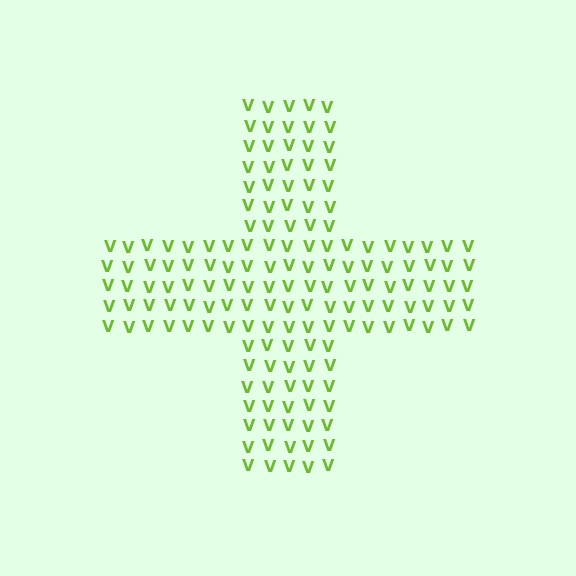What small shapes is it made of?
It is made of small letter V's.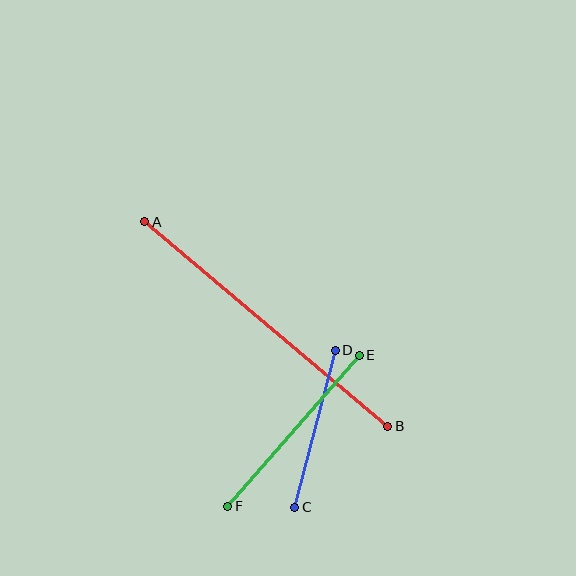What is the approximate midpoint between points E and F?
The midpoint is at approximately (293, 431) pixels.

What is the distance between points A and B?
The distance is approximately 318 pixels.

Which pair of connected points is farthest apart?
Points A and B are farthest apart.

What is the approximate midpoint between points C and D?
The midpoint is at approximately (315, 429) pixels.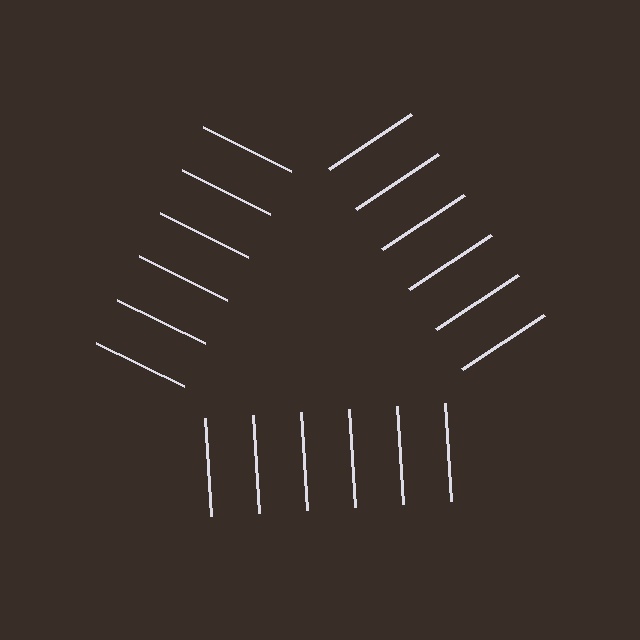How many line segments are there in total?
18 — 6 along each of the 3 edges.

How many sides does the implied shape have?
3 sides — the line-ends trace a triangle.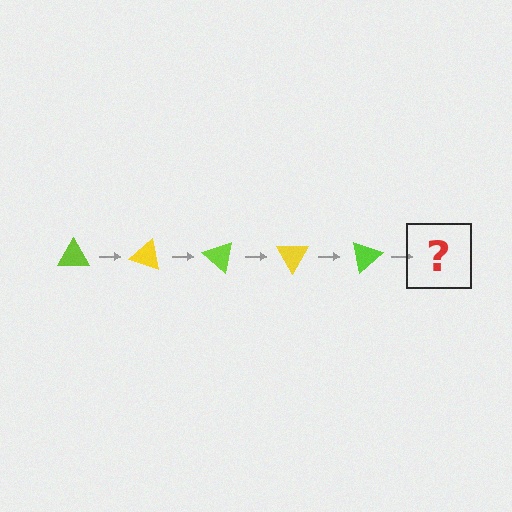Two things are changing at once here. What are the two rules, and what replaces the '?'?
The two rules are that it rotates 20 degrees each step and the color cycles through lime and yellow. The '?' should be a yellow triangle, rotated 100 degrees from the start.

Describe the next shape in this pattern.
It should be a yellow triangle, rotated 100 degrees from the start.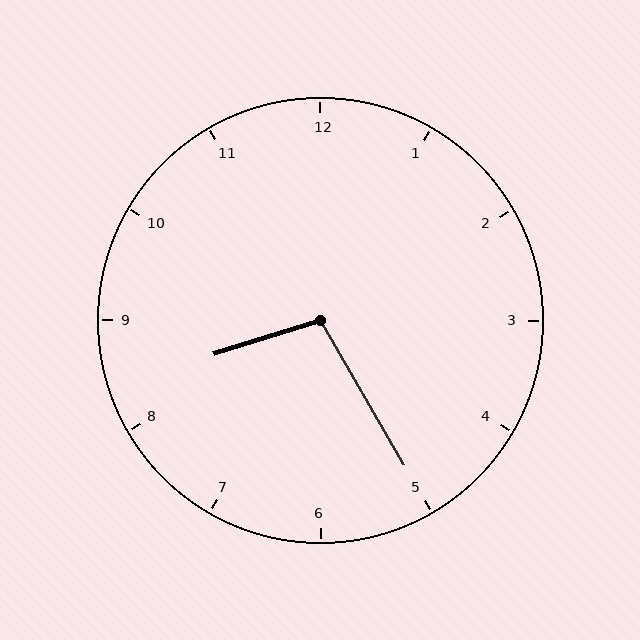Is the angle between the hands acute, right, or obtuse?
It is obtuse.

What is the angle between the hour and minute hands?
Approximately 102 degrees.